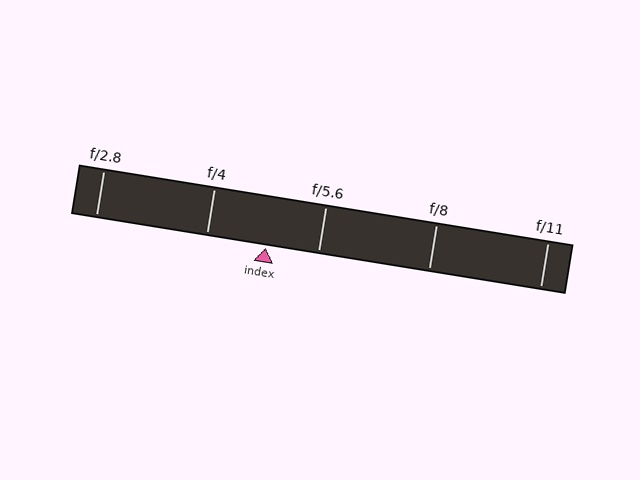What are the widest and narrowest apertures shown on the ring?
The widest aperture shown is f/2.8 and the narrowest is f/11.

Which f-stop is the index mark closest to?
The index mark is closest to f/5.6.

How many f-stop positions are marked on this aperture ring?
There are 5 f-stop positions marked.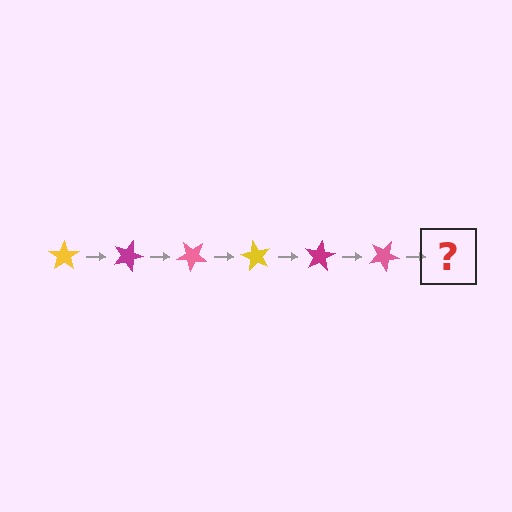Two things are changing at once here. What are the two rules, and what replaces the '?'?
The two rules are that it rotates 20 degrees each step and the color cycles through yellow, magenta, and pink. The '?' should be a yellow star, rotated 120 degrees from the start.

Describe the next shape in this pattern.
It should be a yellow star, rotated 120 degrees from the start.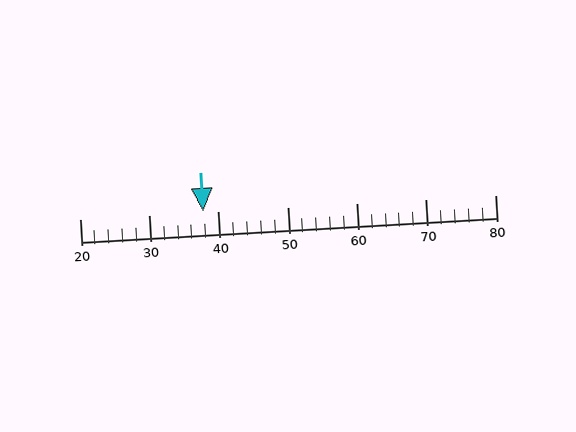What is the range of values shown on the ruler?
The ruler shows values from 20 to 80.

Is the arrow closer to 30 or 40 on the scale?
The arrow is closer to 40.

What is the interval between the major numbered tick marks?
The major tick marks are spaced 10 units apart.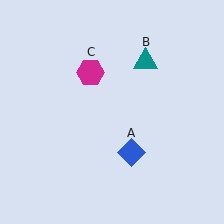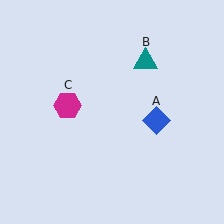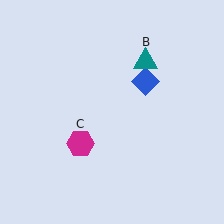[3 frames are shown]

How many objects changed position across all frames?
2 objects changed position: blue diamond (object A), magenta hexagon (object C).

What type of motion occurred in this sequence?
The blue diamond (object A), magenta hexagon (object C) rotated counterclockwise around the center of the scene.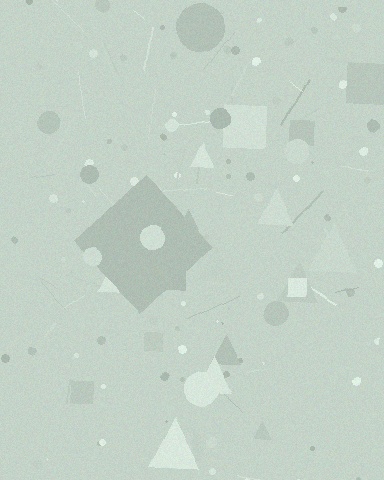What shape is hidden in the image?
A diamond is hidden in the image.